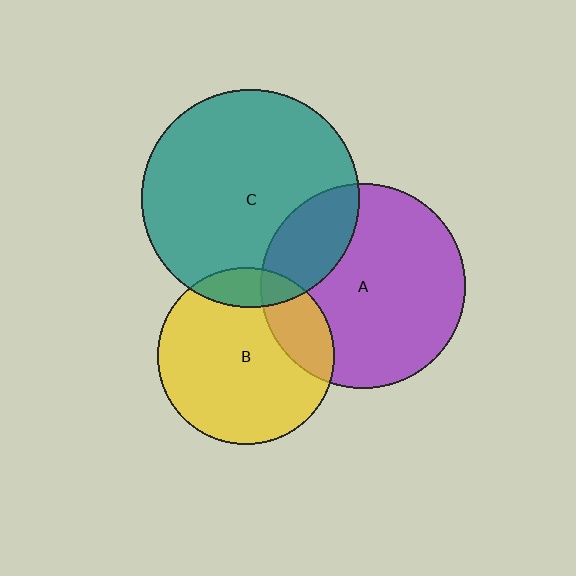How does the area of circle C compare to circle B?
Approximately 1.5 times.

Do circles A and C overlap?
Yes.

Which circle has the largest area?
Circle C (teal).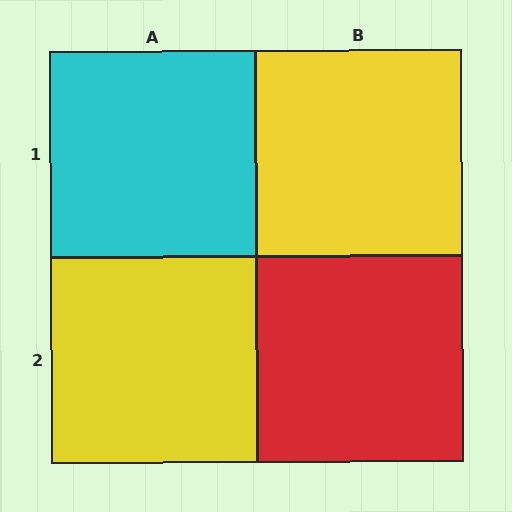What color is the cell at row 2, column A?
Yellow.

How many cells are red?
1 cell is red.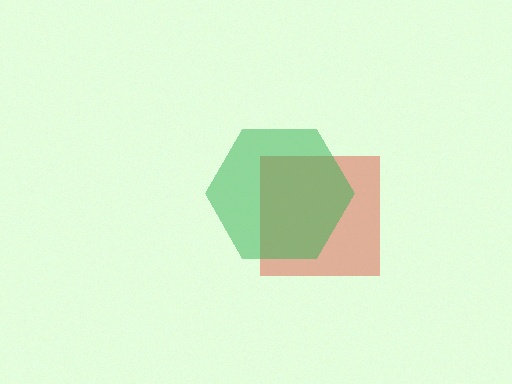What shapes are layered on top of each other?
The layered shapes are: a red square, a green hexagon.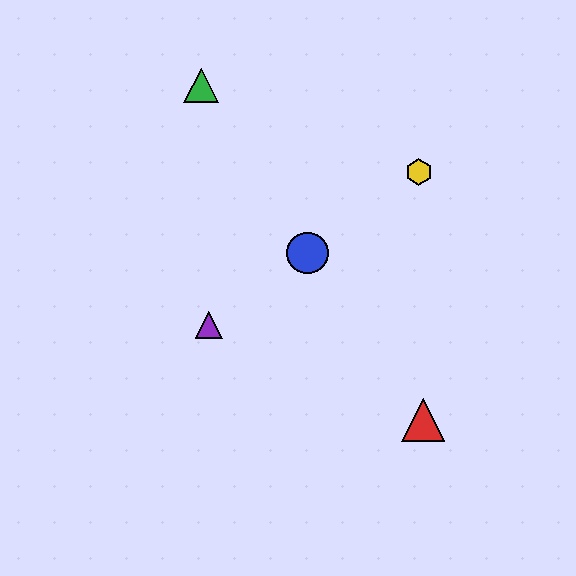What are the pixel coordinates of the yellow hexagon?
The yellow hexagon is at (419, 172).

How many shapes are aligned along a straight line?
3 shapes (the blue circle, the yellow hexagon, the purple triangle) are aligned along a straight line.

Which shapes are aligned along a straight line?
The blue circle, the yellow hexagon, the purple triangle are aligned along a straight line.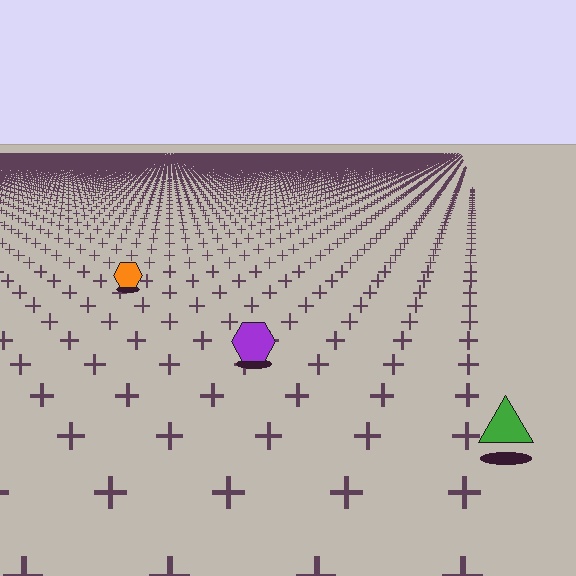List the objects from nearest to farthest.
From nearest to farthest: the green triangle, the purple hexagon, the orange hexagon.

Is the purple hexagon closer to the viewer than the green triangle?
No. The green triangle is closer — you can tell from the texture gradient: the ground texture is coarser near it.